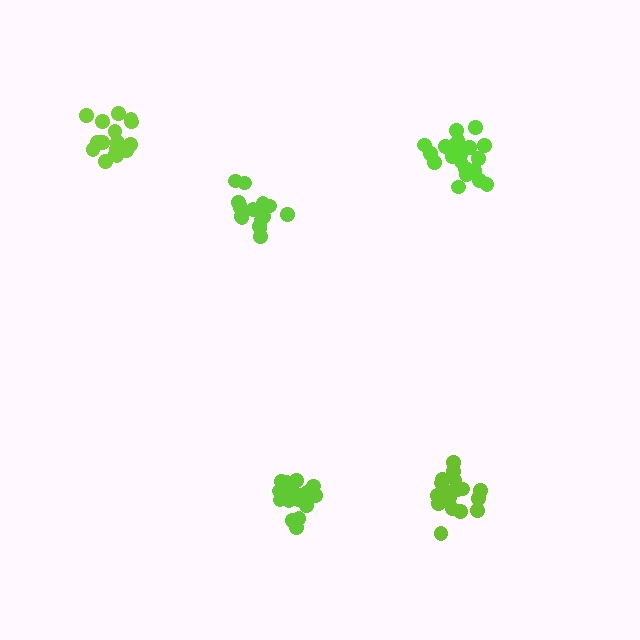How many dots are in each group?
Group 1: 21 dots, Group 2: 20 dots, Group 3: 19 dots, Group 4: 17 dots, Group 5: 16 dots (93 total).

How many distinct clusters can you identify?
There are 5 distinct clusters.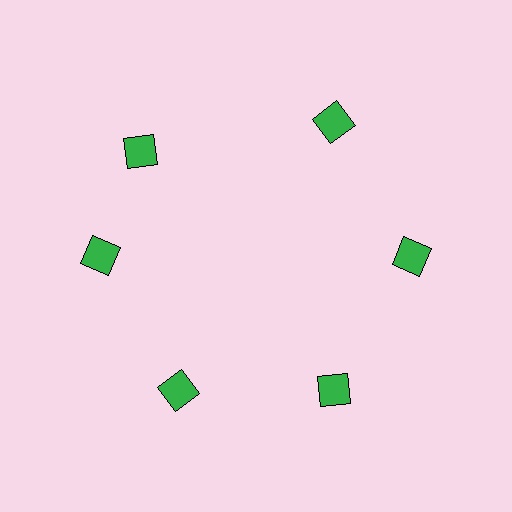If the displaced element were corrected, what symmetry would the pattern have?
It would have 6-fold rotational symmetry — the pattern would map onto itself every 60 degrees.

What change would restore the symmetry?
The symmetry would be restored by rotating it back into even spacing with its neighbors so that all 6 squares sit at equal angles and equal distance from the center.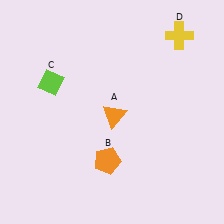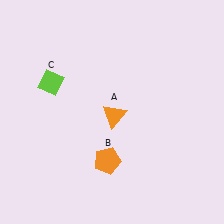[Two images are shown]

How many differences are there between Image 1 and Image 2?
There is 1 difference between the two images.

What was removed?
The yellow cross (D) was removed in Image 2.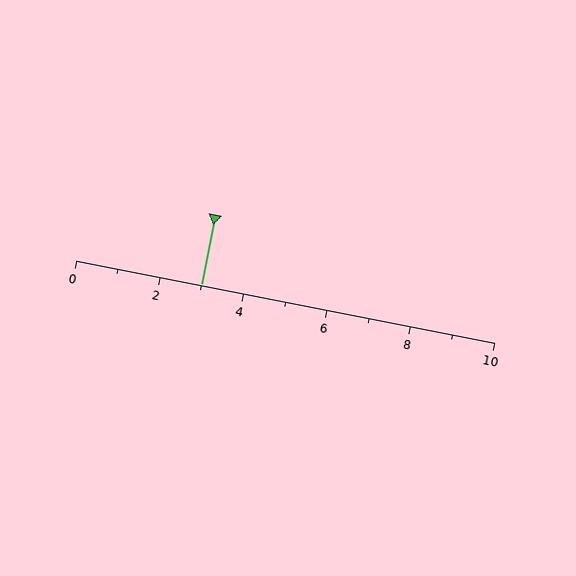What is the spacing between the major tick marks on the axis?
The major ticks are spaced 2 apart.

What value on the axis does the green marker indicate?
The marker indicates approximately 3.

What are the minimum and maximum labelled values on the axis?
The axis runs from 0 to 10.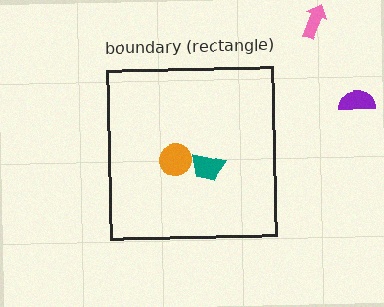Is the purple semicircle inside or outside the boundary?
Outside.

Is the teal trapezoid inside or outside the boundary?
Inside.